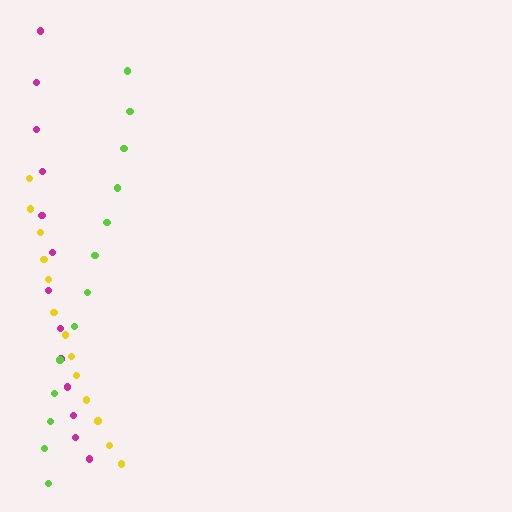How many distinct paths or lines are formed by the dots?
There are 3 distinct paths.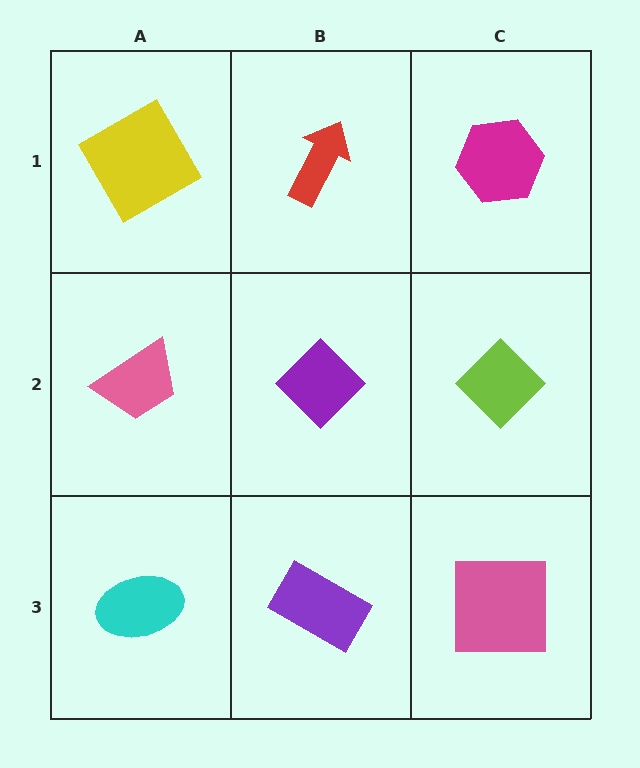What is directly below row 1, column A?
A pink trapezoid.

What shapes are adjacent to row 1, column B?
A purple diamond (row 2, column B), a yellow square (row 1, column A), a magenta hexagon (row 1, column C).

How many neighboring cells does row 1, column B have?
3.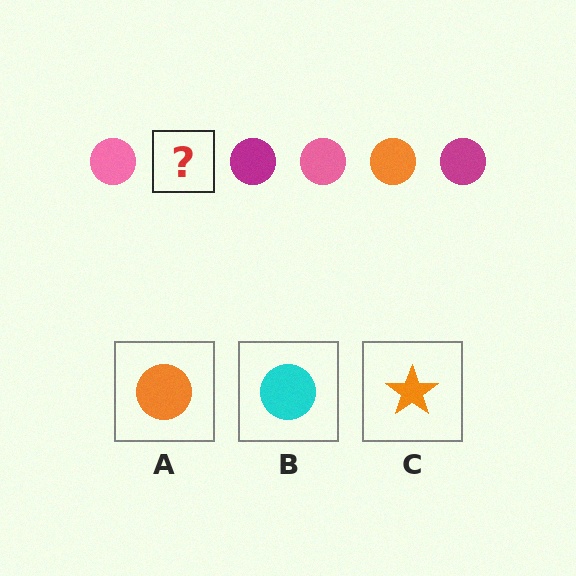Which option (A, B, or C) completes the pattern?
A.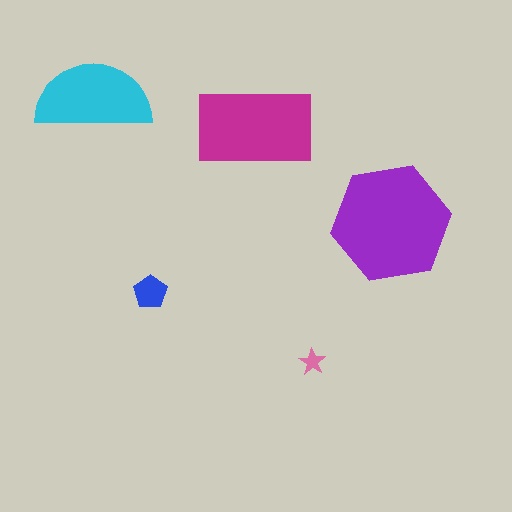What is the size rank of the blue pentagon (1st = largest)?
4th.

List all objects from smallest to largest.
The pink star, the blue pentagon, the cyan semicircle, the magenta rectangle, the purple hexagon.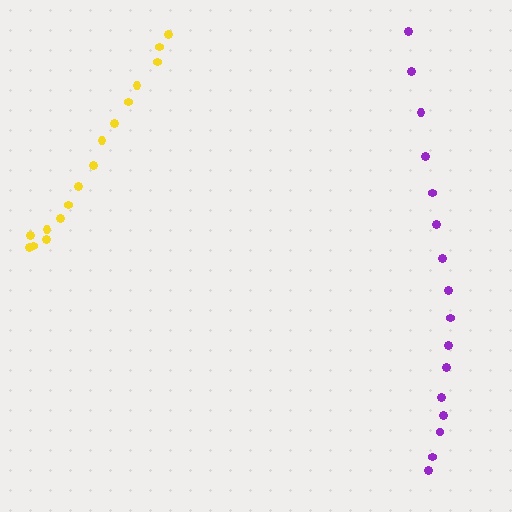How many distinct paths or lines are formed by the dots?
There are 2 distinct paths.